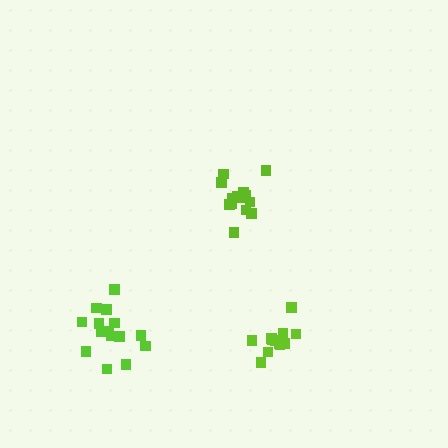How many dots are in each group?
Group 1: 14 dots, Group 2: 15 dots, Group 3: 12 dots (41 total).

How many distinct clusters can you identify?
There are 3 distinct clusters.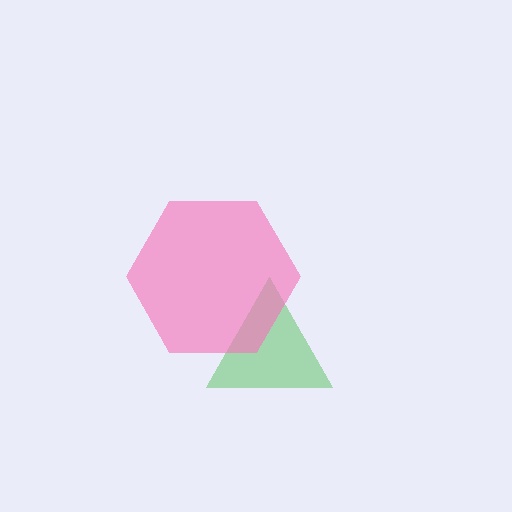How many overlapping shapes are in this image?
There are 2 overlapping shapes in the image.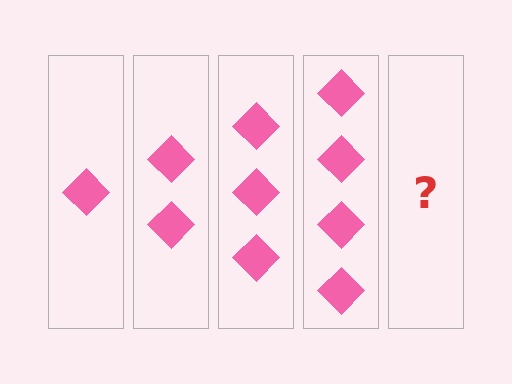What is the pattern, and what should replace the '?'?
The pattern is that each step adds one more diamond. The '?' should be 5 diamonds.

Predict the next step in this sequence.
The next step is 5 diamonds.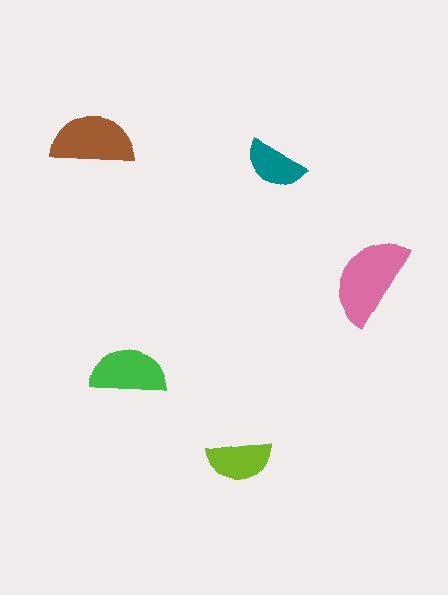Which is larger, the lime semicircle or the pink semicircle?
The pink one.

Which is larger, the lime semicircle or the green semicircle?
The green one.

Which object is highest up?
The brown semicircle is topmost.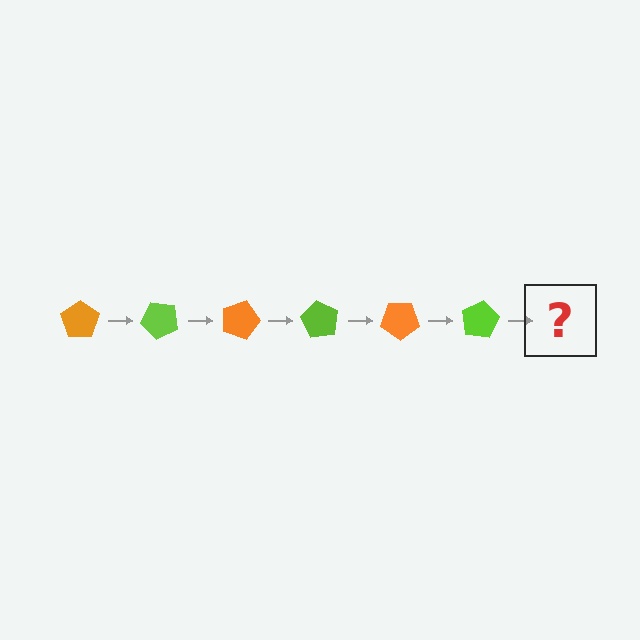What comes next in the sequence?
The next element should be an orange pentagon, rotated 270 degrees from the start.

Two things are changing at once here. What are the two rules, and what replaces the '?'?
The two rules are that it rotates 45 degrees each step and the color cycles through orange and lime. The '?' should be an orange pentagon, rotated 270 degrees from the start.